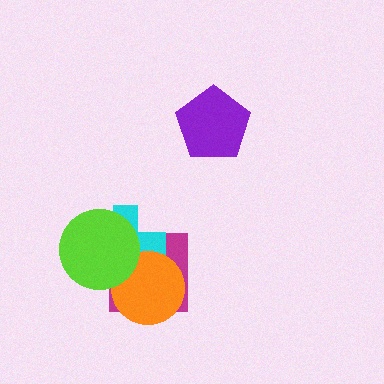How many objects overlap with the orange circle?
3 objects overlap with the orange circle.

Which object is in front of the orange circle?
The lime circle is in front of the orange circle.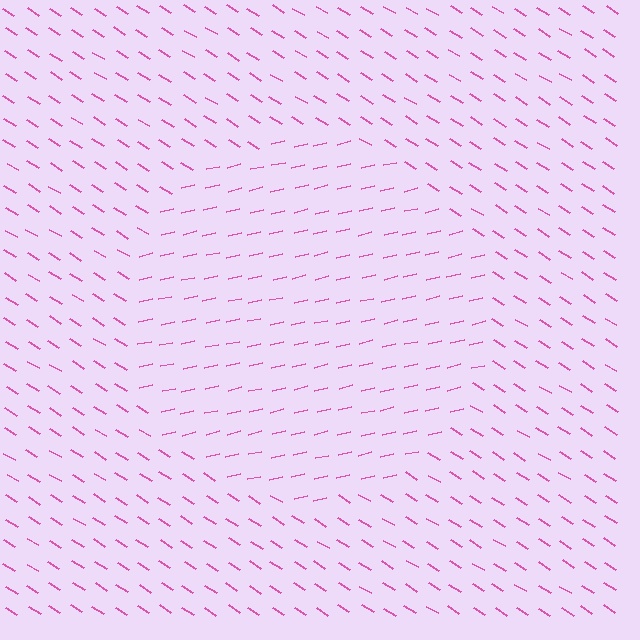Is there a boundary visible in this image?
Yes, there is a texture boundary formed by a change in line orientation.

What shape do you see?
I see a circle.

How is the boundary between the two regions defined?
The boundary is defined purely by a change in line orientation (approximately 45 degrees difference). All lines are the same color and thickness.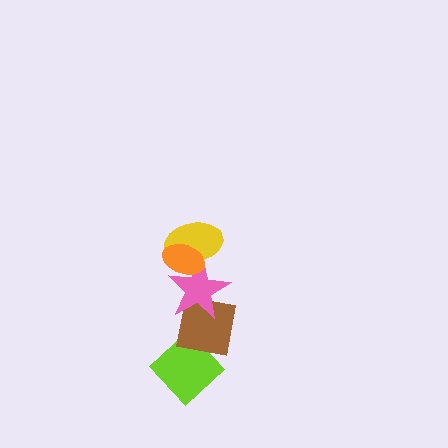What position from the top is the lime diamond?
The lime diamond is 5th from the top.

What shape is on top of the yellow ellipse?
The orange ellipse is on top of the yellow ellipse.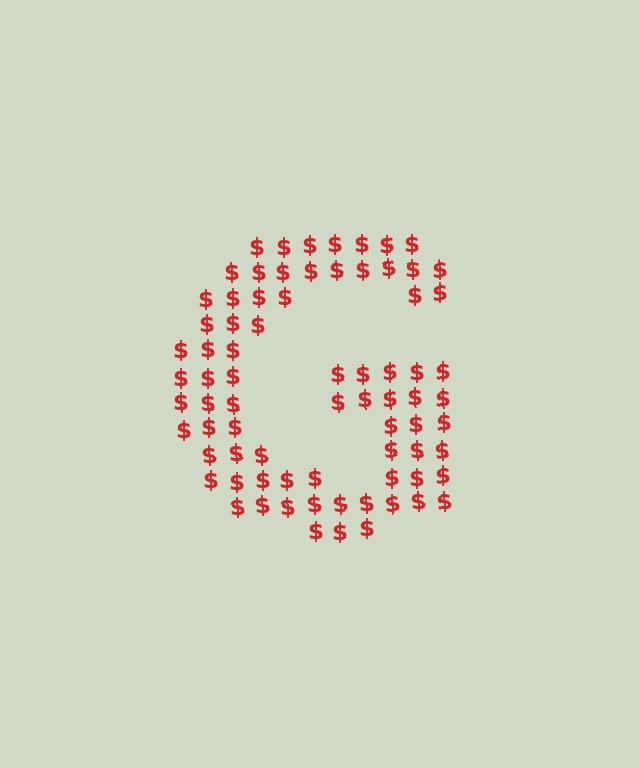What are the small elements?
The small elements are dollar signs.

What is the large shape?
The large shape is the letter G.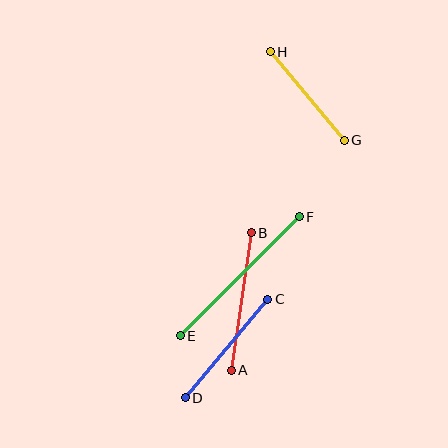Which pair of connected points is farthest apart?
Points E and F are farthest apart.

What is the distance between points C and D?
The distance is approximately 128 pixels.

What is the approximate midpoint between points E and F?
The midpoint is at approximately (240, 276) pixels.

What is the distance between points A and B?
The distance is approximately 139 pixels.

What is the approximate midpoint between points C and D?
The midpoint is at approximately (226, 349) pixels.